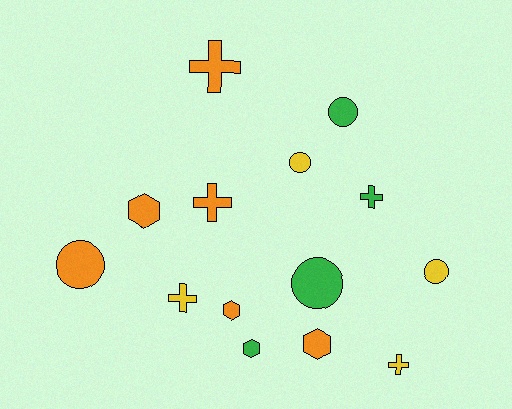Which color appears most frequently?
Orange, with 6 objects.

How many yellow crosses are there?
There are 2 yellow crosses.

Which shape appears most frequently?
Circle, with 5 objects.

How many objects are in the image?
There are 14 objects.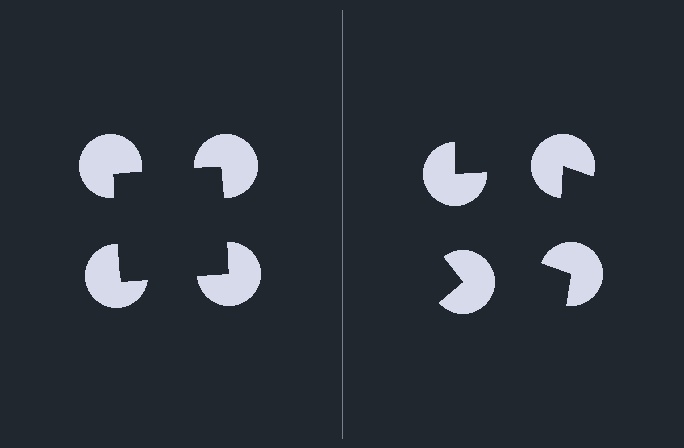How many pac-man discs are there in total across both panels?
8 — 4 on each side.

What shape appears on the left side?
An illusory square.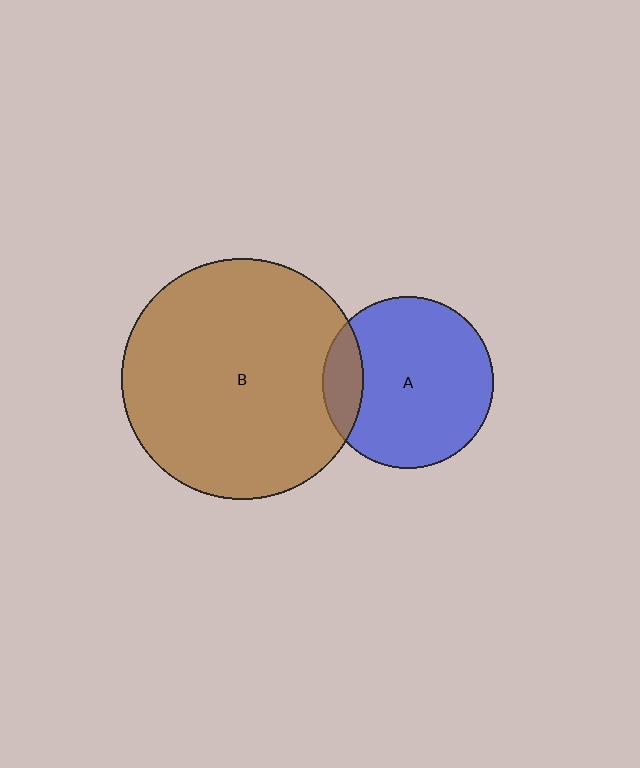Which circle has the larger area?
Circle B (brown).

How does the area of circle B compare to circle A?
Approximately 2.0 times.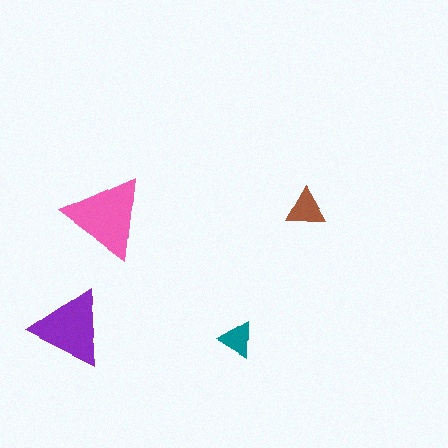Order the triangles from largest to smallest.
the pink one, the purple one, the brown one, the teal one.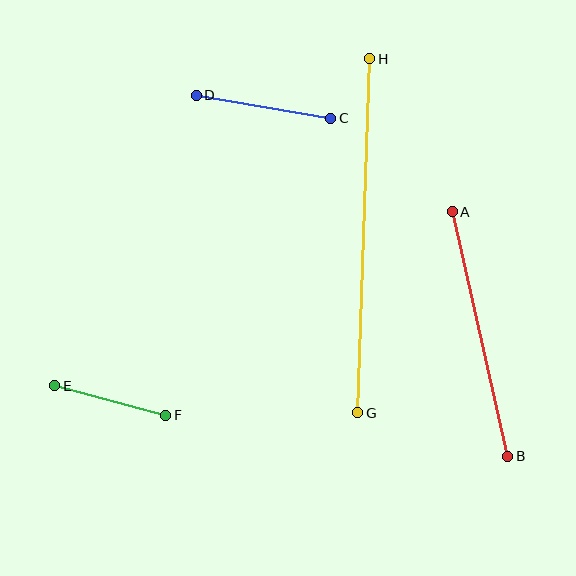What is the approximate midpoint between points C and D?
The midpoint is at approximately (264, 107) pixels.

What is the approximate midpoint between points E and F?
The midpoint is at approximately (110, 400) pixels.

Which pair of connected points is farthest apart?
Points G and H are farthest apart.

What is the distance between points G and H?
The distance is approximately 354 pixels.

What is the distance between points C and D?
The distance is approximately 137 pixels.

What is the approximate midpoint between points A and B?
The midpoint is at approximately (480, 334) pixels.